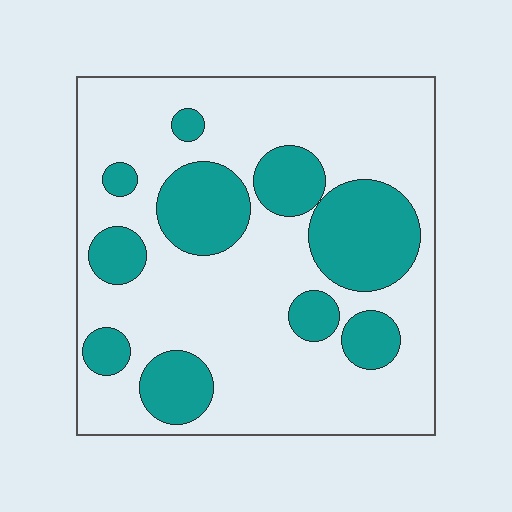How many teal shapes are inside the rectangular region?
10.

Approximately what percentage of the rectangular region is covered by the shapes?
Approximately 30%.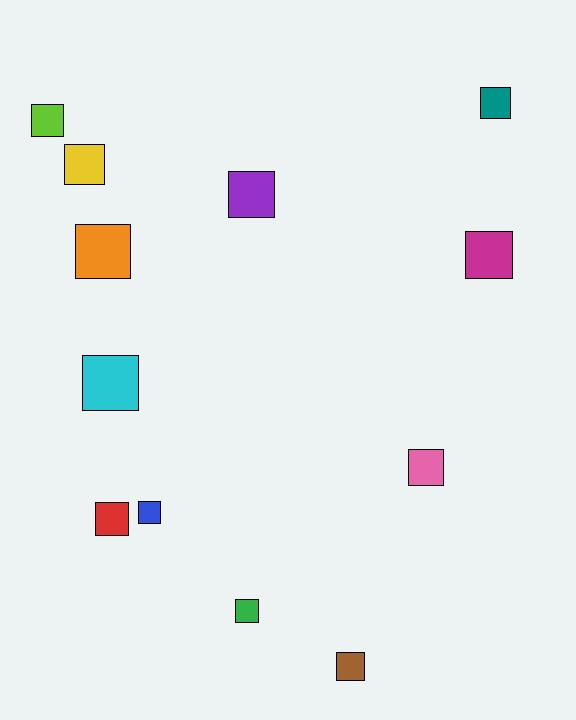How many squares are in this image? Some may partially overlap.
There are 12 squares.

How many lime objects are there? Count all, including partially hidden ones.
There is 1 lime object.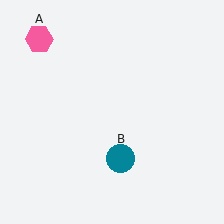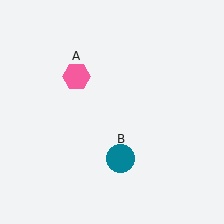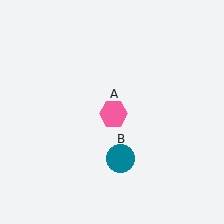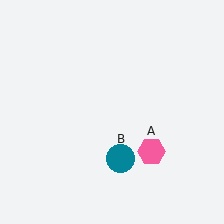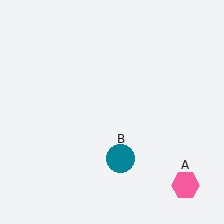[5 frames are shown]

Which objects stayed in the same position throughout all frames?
Teal circle (object B) remained stationary.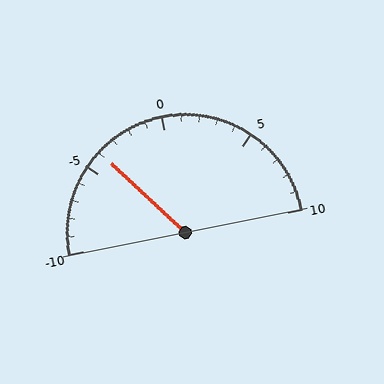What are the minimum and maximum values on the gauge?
The gauge ranges from -10 to 10.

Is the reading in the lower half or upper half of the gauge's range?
The reading is in the lower half of the range (-10 to 10).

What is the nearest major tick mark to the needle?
The nearest major tick mark is -5.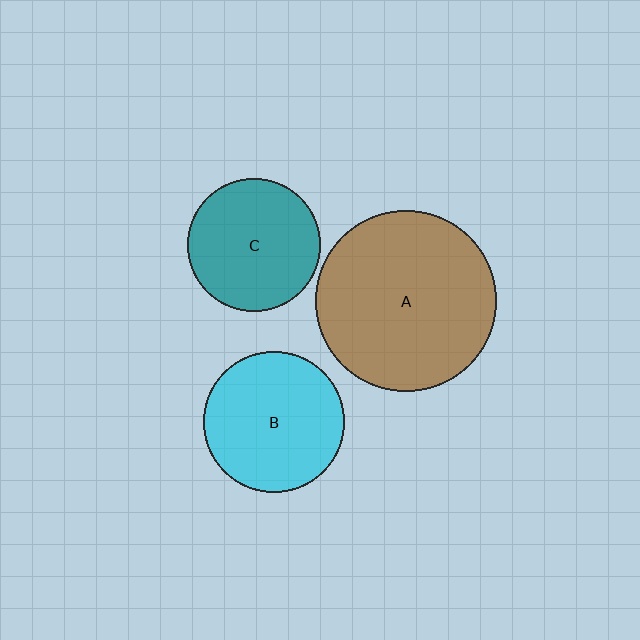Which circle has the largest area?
Circle A (brown).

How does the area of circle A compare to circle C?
Approximately 1.9 times.